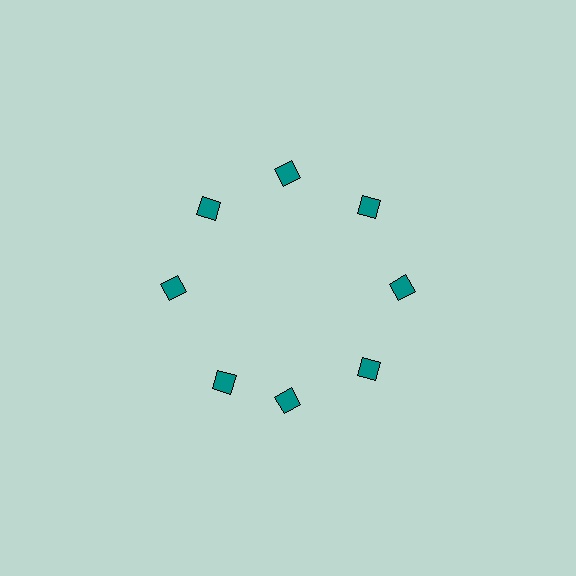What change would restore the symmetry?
The symmetry would be restored by rotating it back into even spacing with its neighbors so that all 8 diamonds sit at equal angles and equal distance from the center.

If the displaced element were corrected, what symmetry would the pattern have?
It would have 8-fold rotational symmetry — the pattern would map onto itself every 45 degrees.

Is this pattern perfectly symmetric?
No. The 8 teal diamonds are arranged in a ring, but one element near the 8 o'clock position is rotated out of alignment along the ring, breaking the 8-fold rotational symmetry.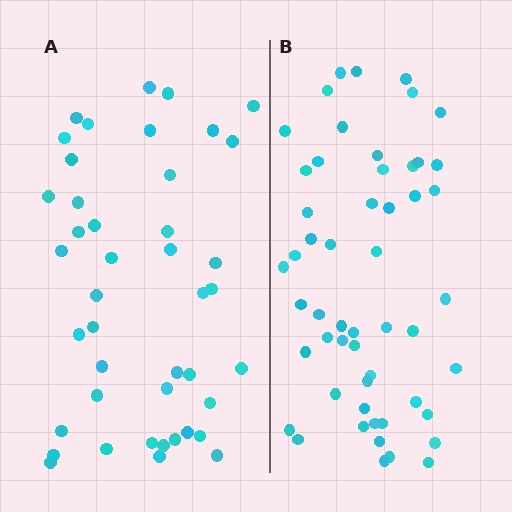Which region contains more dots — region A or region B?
Region B (the right region) has more dots.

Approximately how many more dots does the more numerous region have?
Region B has roughly 10 or so more dots than region A.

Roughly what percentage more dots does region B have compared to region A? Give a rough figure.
About 25% more.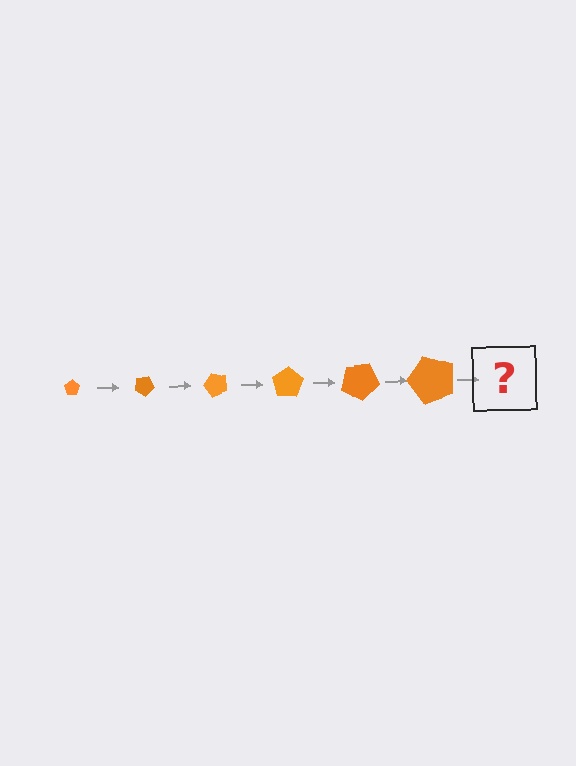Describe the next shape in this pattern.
It should be a pentagon, larger than the previous one and rotated 150 degrees from the start.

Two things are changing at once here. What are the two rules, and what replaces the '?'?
The two rules are that the pentagon grows larger each step and it rotates 25 degrees each step. The '?' should be a pentagon, larger than the previous one and rotated 150 degrees from the start.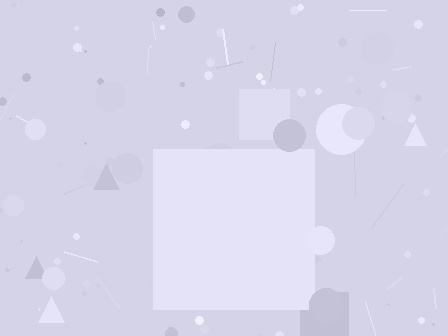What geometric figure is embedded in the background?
A square is embedded in the background.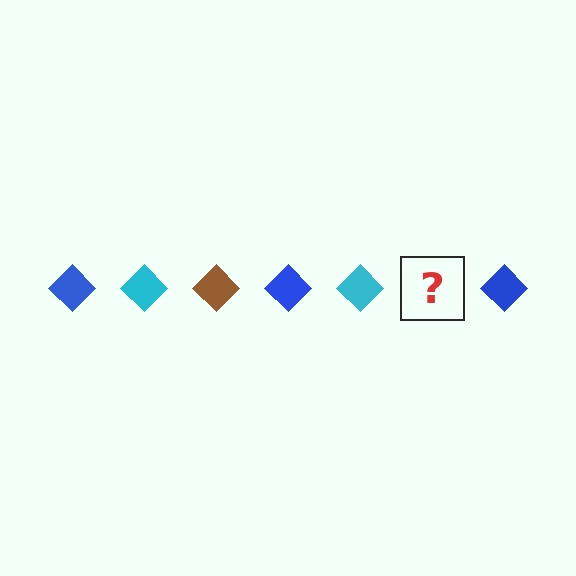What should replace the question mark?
The question mark should be replaced with a brown diamond.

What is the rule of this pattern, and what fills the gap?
The rule is that the pattern cycles through blue, cyan, brown diamonds. The gap should be filled with a brown diamond.